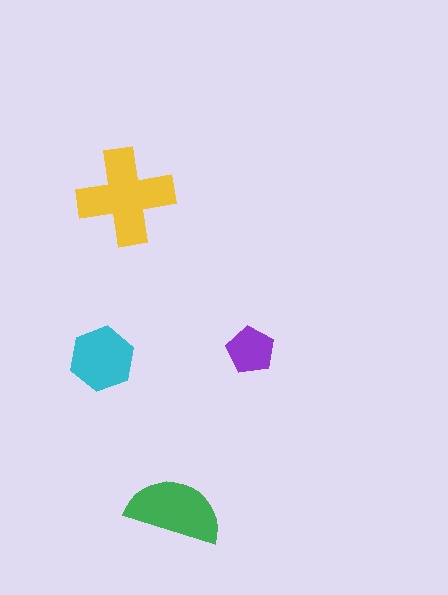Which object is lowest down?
The green semicircle is bottommost.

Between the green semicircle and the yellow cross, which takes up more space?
The yellow cross.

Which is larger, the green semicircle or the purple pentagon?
The green semicircle.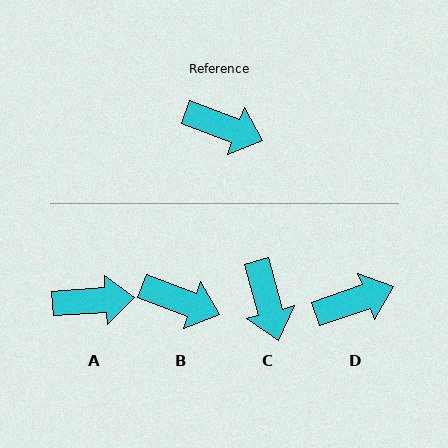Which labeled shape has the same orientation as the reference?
B.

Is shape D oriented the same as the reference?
No, it is off by about 40 degrees.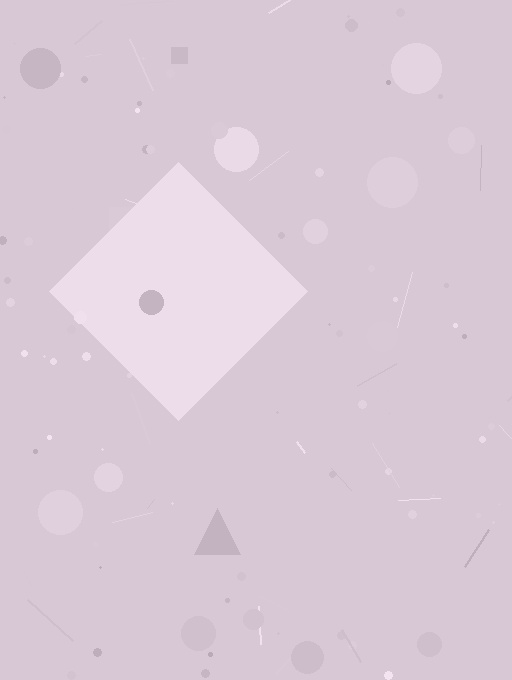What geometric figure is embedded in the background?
A diamond is embedded in the background.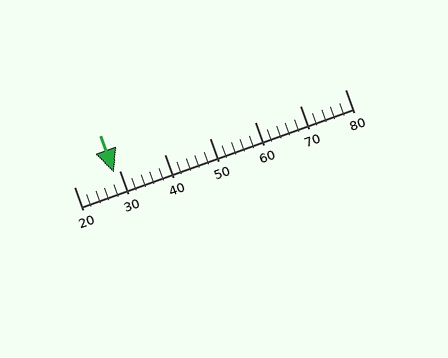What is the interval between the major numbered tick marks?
The major tick marks are spaced 10 units apart.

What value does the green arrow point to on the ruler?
The green arrow points to approximately 29.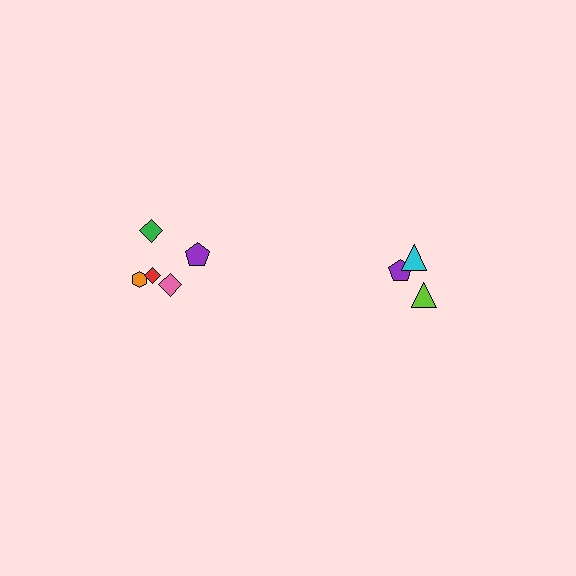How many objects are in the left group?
There are 5 objects.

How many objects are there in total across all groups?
There are 8 objects.